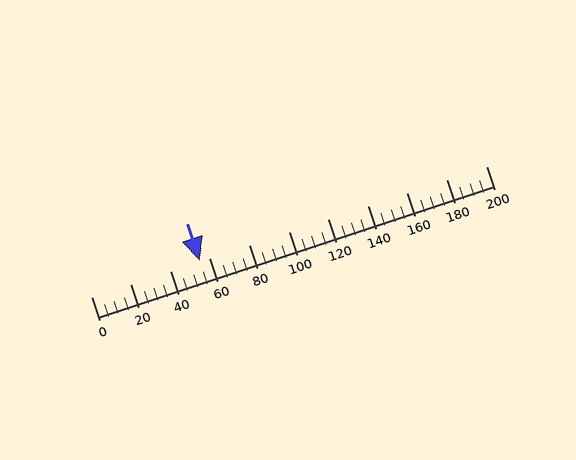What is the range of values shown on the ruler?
The ruler shows values from 0 to 200.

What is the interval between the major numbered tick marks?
The major tick marks are spaced 20 units apart.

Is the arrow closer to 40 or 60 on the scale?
The arrow is closer to 60.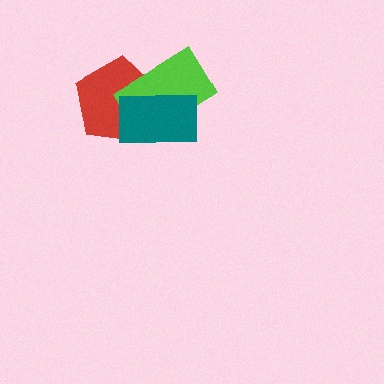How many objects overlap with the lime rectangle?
2 objects overlap with the lime rectangle.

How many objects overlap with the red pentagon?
2 objects overlap with the red pentagon.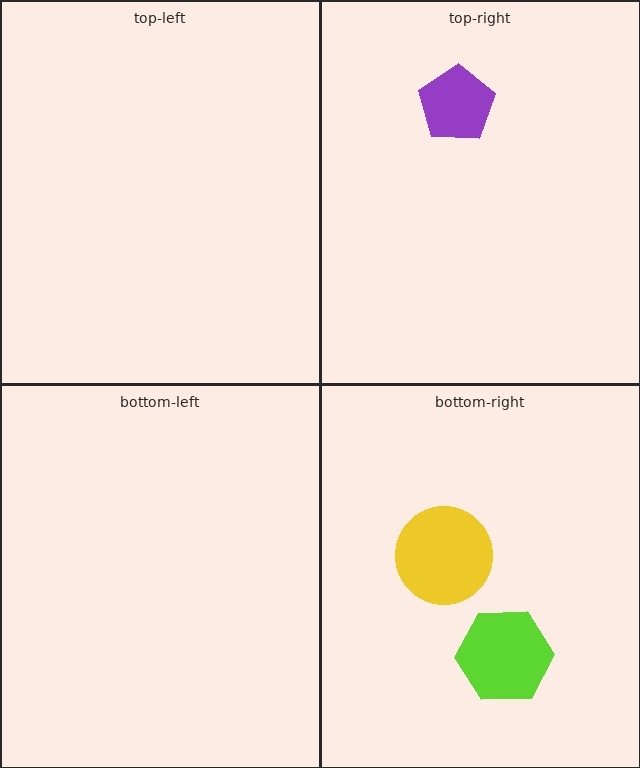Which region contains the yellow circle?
The bottom-right region.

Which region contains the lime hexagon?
The bottom-right region.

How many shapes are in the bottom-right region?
2.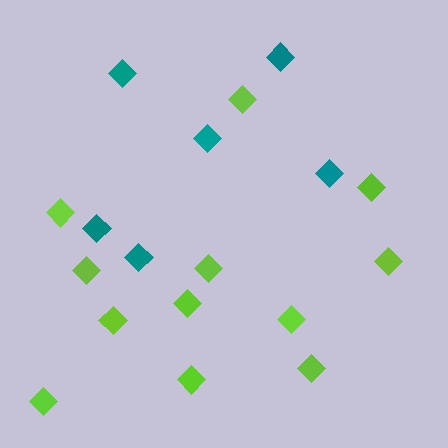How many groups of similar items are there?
There are 2 groups: one group of lime diamonds (12) and one group of teal diamonds (6).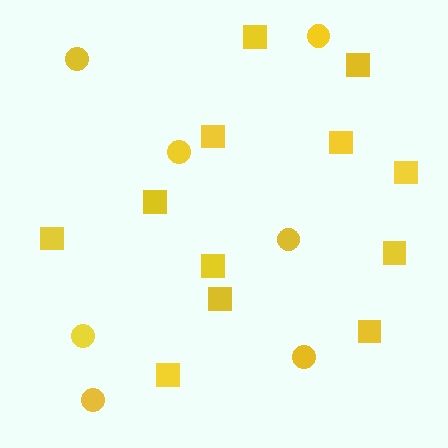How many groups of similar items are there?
There are 2 groups: one group of squares (12) and one group of circles (7).